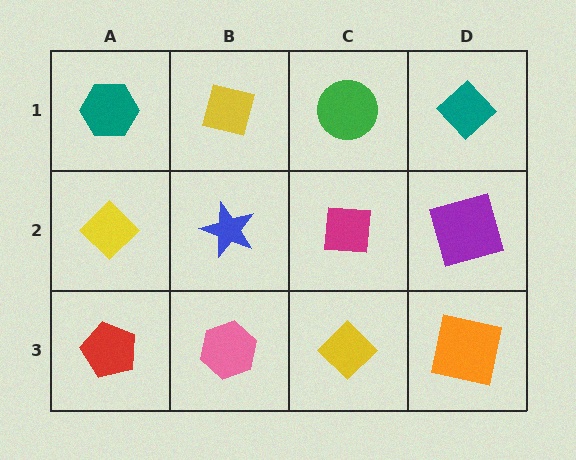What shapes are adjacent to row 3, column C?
A magenta square (row 2, column C), a pink hexagon (row 3, column B), an orange square (row 3, column D).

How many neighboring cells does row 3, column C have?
3.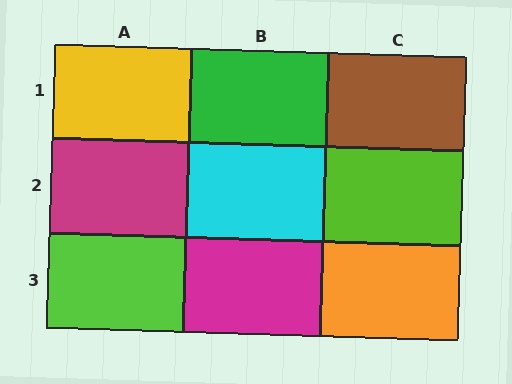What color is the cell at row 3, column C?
Orange.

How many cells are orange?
1 cell is orange.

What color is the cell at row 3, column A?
Lime.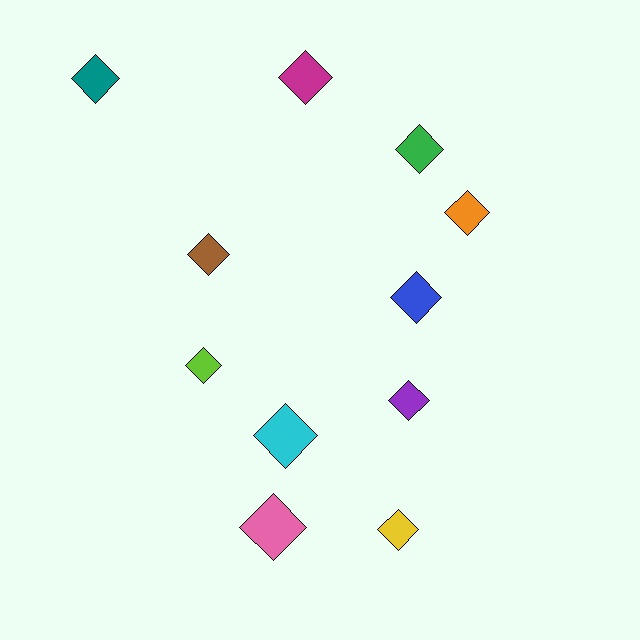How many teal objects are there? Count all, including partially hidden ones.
There is 1 teal object.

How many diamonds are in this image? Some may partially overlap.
There are 11 diamonds.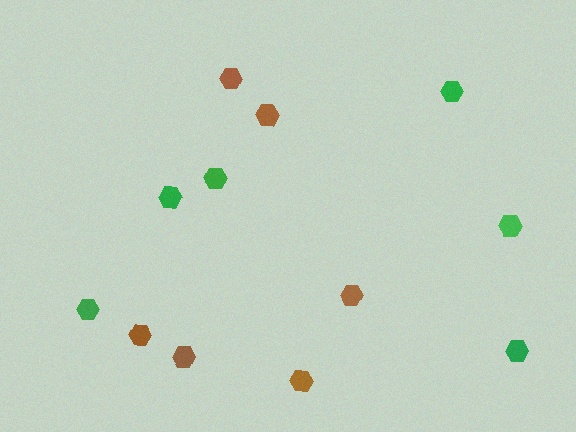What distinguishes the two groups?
There are 2 groups: one group of brown hexagons (6) and one group of green hexagons (6).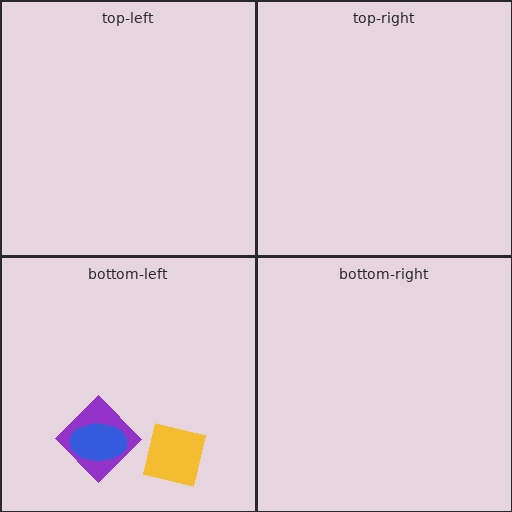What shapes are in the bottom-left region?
The yellow square, the purple diamond, the blue ellipse.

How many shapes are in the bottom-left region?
3.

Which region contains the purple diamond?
The bottom-left region.